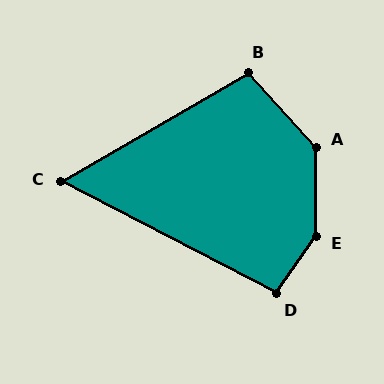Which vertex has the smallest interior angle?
C, at approximately 57 degrees.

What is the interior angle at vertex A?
Approximately 138 degrees (obtuse).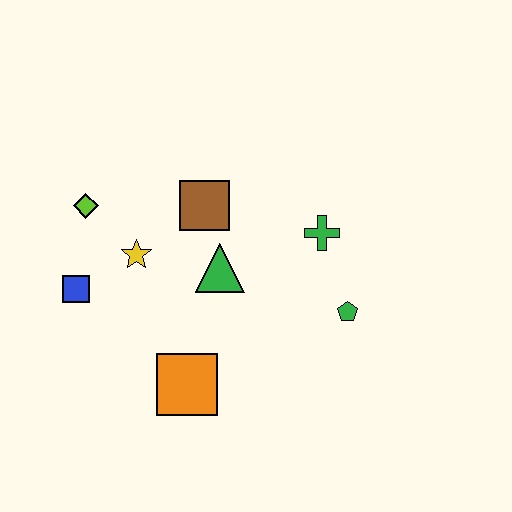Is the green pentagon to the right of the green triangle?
Yes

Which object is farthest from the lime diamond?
The green pentagon is farthest from the lime diamond.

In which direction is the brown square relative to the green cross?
The brown square is to the left of the green cross.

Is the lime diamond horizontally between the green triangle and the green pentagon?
No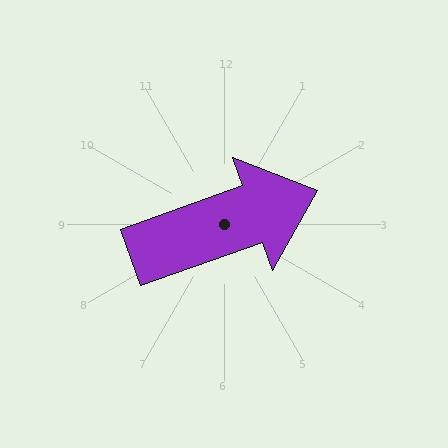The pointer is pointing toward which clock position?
Roughly 2 o'clock.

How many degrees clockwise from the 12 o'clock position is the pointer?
Approximately 70 degrees.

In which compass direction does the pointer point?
East.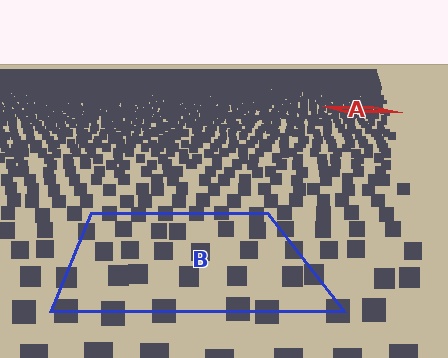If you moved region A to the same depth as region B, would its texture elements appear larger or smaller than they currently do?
They would appear larger. At a closer depth, the same texture elements are projected at a bigger on-screen size.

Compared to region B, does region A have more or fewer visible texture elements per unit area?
Region A has more texture elements per unit area — they are packed more densely because it is farther away.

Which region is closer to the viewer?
Region B is closer. The texture elements there are larger and more spread out.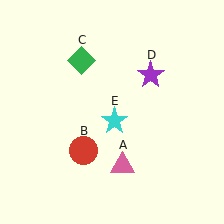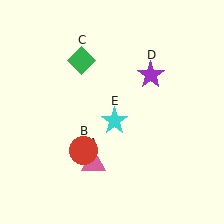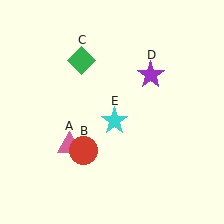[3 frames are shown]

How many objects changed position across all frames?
1 object changed position: pink triangle (object A).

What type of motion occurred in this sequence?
The pink triangle (object A) rotated clockwise around the center of the scene.